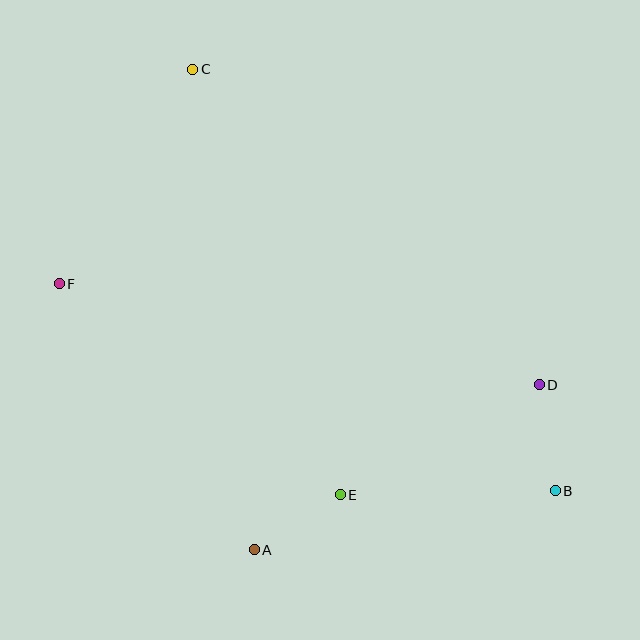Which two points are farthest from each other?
Points B and C are farthest from each other.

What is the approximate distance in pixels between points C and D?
The distance between C and D is approximately 468 pixels.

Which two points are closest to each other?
Points A and E are closest to each other.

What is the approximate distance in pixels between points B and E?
The distance between B and E is approximately 215 pixels.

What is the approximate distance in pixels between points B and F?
The distance between B and F is approximately 538 pixels.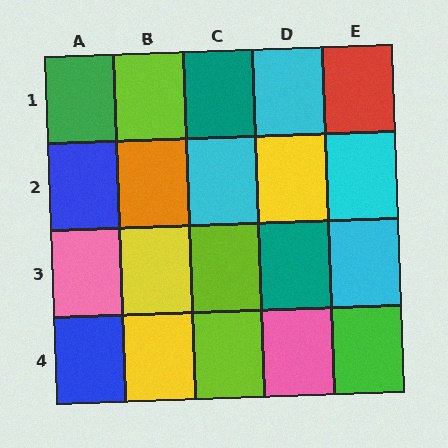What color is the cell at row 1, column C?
Teal.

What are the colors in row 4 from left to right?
Blue, yellow, lime, pink, green.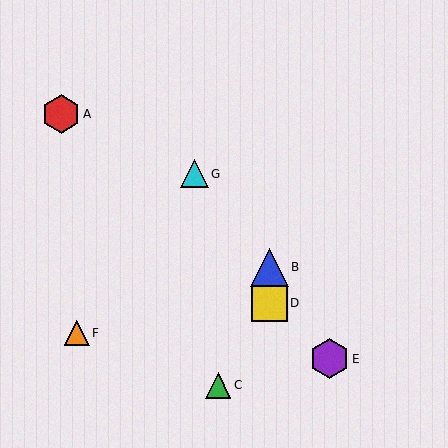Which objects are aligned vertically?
Objects B, D are aligned vertically.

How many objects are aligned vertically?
2 objects (B, D) are aligned vertically.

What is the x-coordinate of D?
Object D is at x≈269.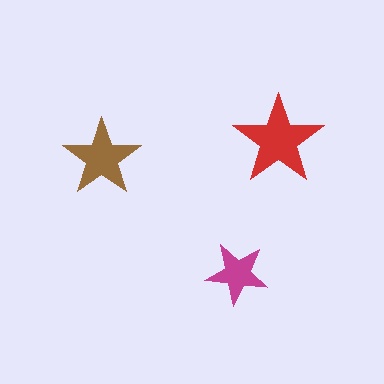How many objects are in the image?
There are 3 objects in the image.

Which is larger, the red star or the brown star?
The red one.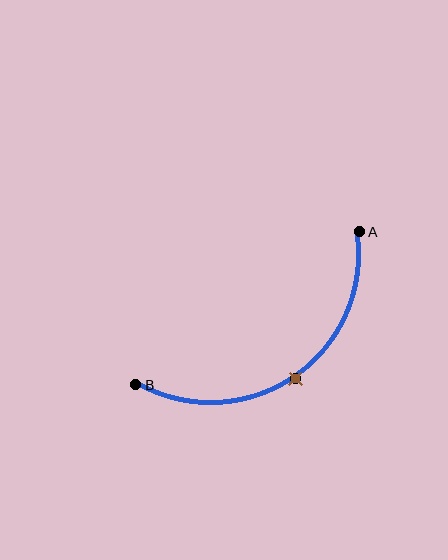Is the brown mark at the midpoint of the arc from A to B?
Yes. The brown mark lies on the arc at equal arc-length from both A and B — it is the arc midpoint.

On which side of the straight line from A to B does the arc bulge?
The arc bulges below and to the right of the straight line connecting A and B.